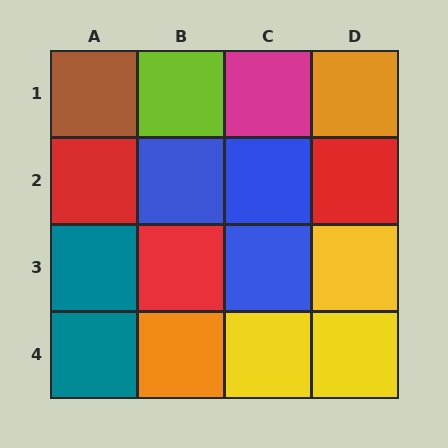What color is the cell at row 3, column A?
Teal.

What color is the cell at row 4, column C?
Yellow.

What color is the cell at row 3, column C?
Blue.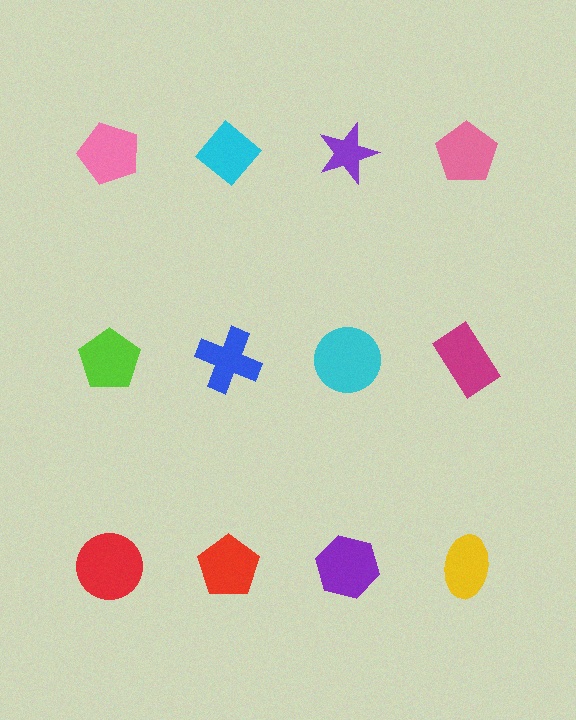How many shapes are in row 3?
4 shapes.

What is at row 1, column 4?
A pink pentagon.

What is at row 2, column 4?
A magenta rectangle.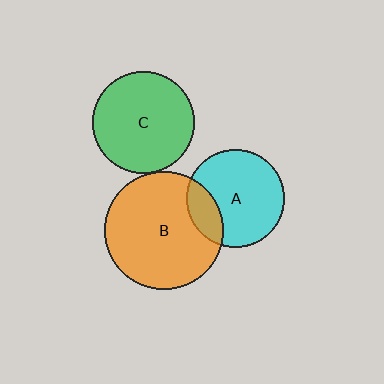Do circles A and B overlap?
Yes.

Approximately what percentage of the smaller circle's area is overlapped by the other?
Approximately 20%.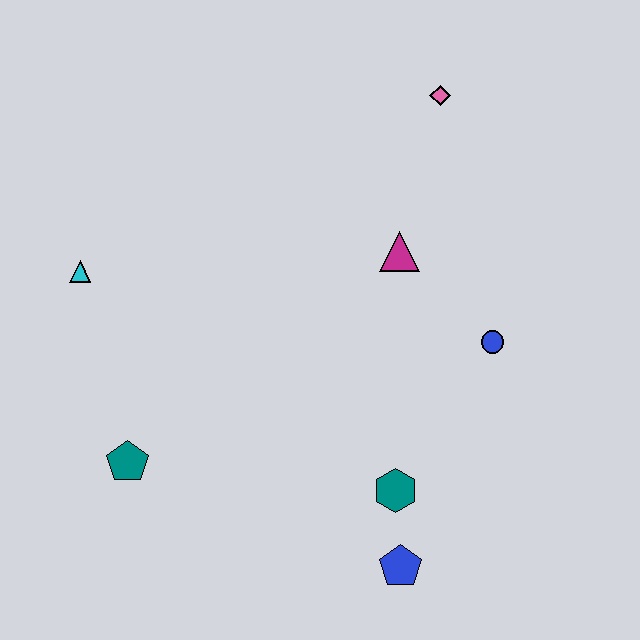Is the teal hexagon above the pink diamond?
No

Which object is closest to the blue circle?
The magenta triangle is closest to the blue circle.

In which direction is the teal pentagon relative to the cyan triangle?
The teal pentagon is below the cyan triangle.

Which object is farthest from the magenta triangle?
The teal pentagon is farthest from the magenta triangle.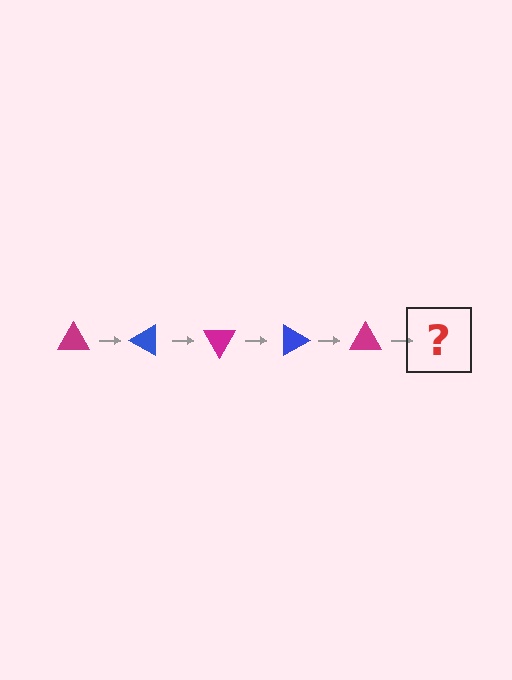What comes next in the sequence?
The next element should be a blue triangle, rotated 150 degrees from the start.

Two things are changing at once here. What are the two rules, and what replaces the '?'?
The two rules are that it rotates 30 degrees each step and the color cycles through magenta and blue. The '?' should be a blue triangle, rotated 150 degrees from the start.